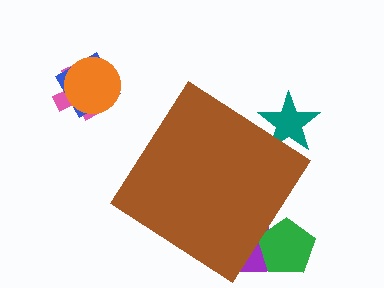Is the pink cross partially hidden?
No, the pink cross is fully visible.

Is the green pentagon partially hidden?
Yes, the green pentagon is partially hidden behind the brown diamond.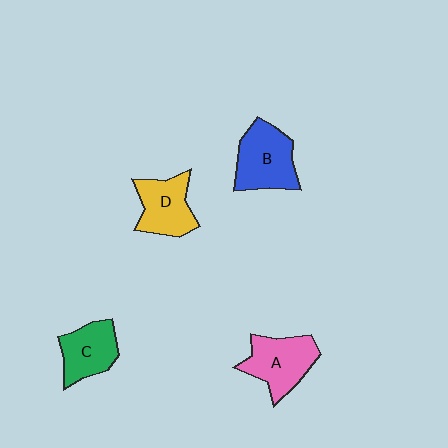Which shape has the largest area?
Shape B (blue).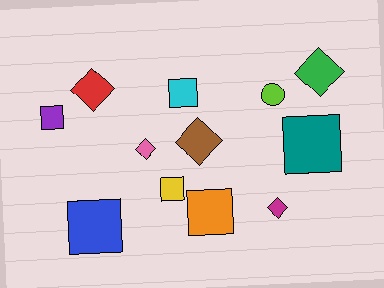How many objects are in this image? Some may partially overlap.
There are 12 objects.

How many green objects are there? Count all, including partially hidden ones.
There is 1 green object.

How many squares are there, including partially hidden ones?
There are 6 squares.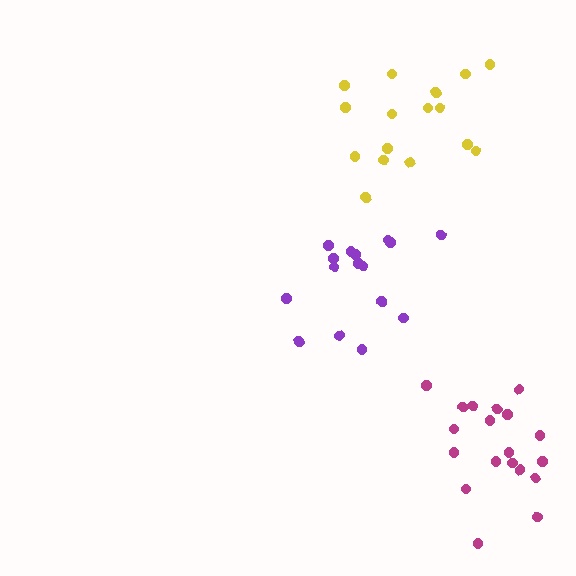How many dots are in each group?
Group 1: 16 dots, Group 2: 16 dots, Group 3: 19 dots (51 total).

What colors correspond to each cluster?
The clusters are colored: purple, yellow, magenta.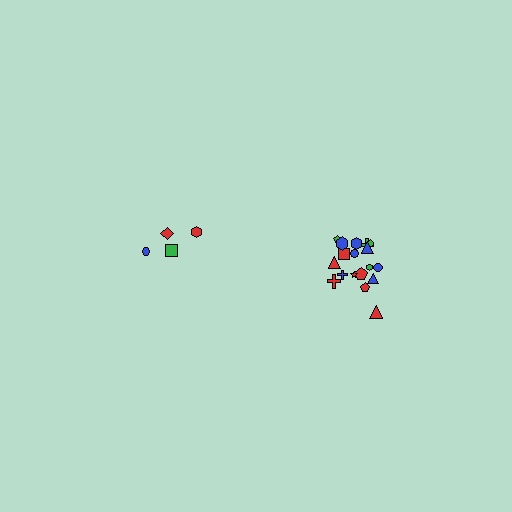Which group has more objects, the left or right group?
The right group.